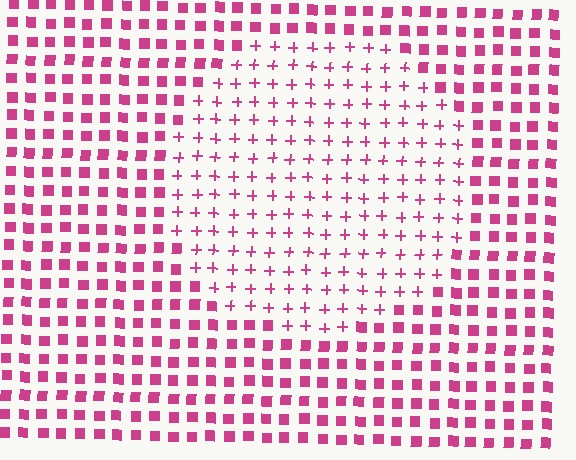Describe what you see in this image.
The image is filled with small magenta elements arranged in a uniform grid. A circle-shaped region contains plus signs, while the surrounding area contains squares. The boundary is defined purely by the change in element shape.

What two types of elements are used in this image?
The image uses plus signs inside the circle region and squares outside it.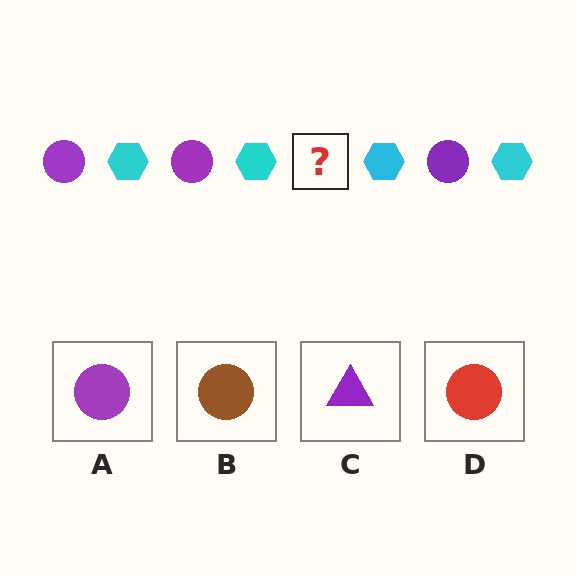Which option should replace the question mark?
Option A.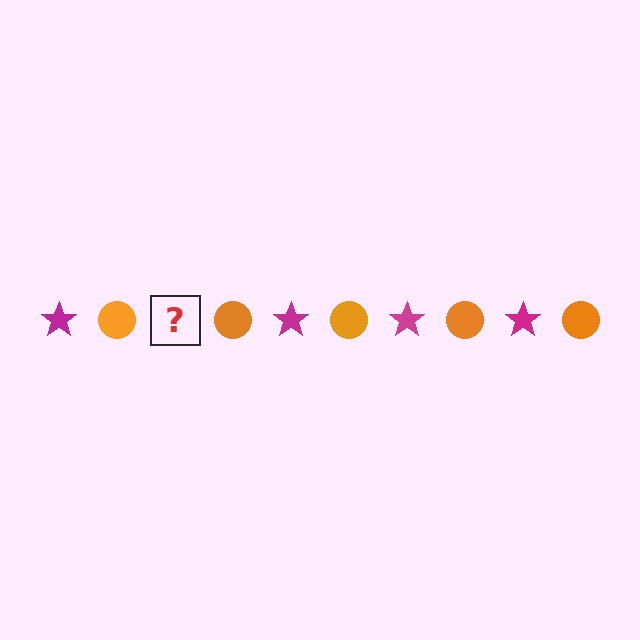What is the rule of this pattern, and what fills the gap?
The rule is that the pattern alternates between magenta star and orange circle. The gap should be filled with a magenta star.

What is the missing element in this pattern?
The missing element is a magenta star.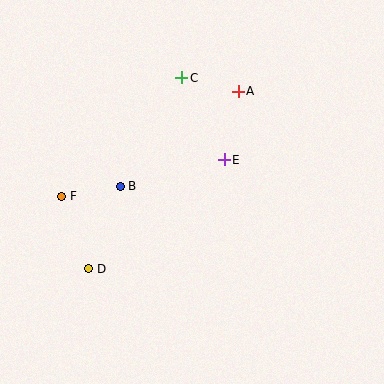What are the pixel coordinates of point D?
Point D is at (89, 269).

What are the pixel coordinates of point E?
Point E is at (224, 160).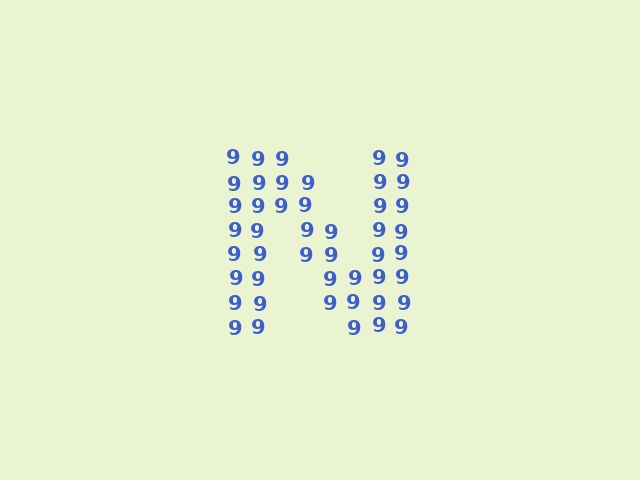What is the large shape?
The large shape is the letter N.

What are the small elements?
The small elements are digit 9's.